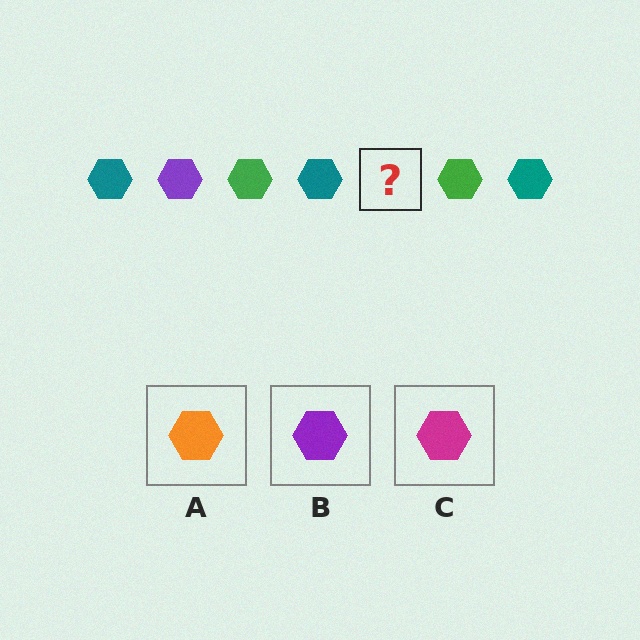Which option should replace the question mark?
Option B.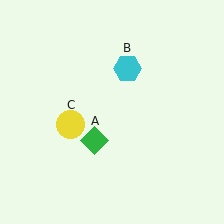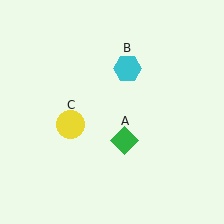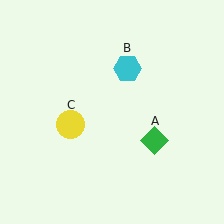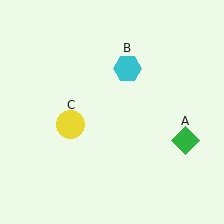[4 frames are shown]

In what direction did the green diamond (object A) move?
The green diamond (object A) moved right.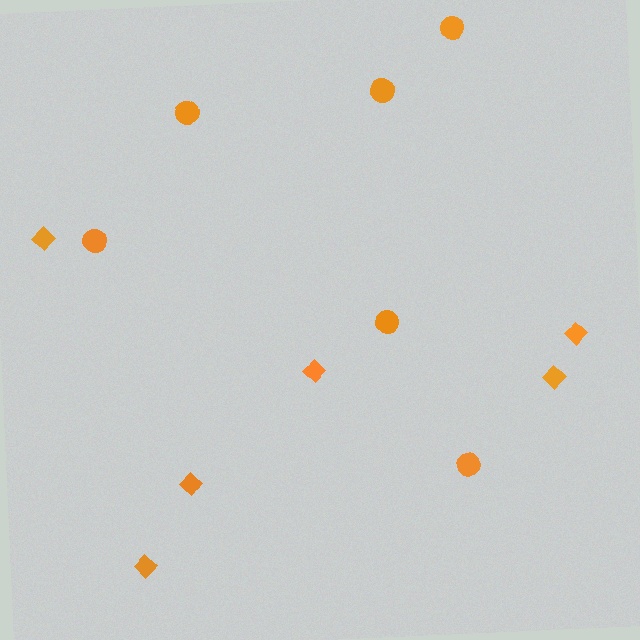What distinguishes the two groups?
There are 2 groups: one group of circles (6) and one group of diamonds (6).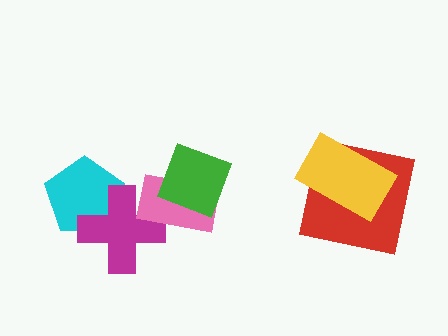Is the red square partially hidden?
Yes, it is partially covered by another shape.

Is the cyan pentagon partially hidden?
Yes, it is partially covered by another shape.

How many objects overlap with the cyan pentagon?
1 object overlaps with the cyan pentagon.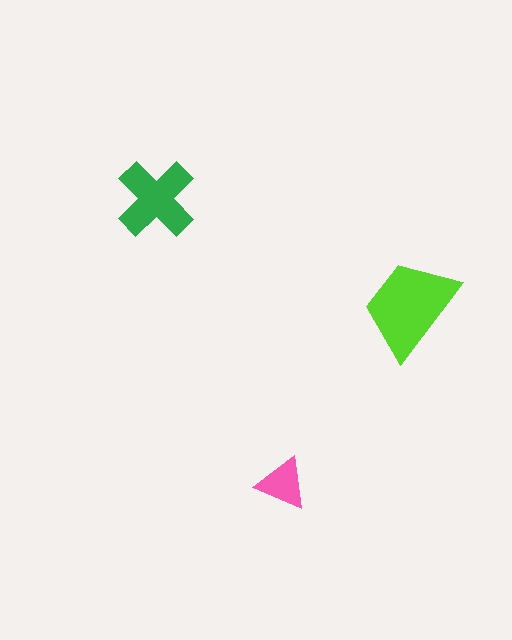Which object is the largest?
The lime trapezoid.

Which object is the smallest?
The pink triangle.